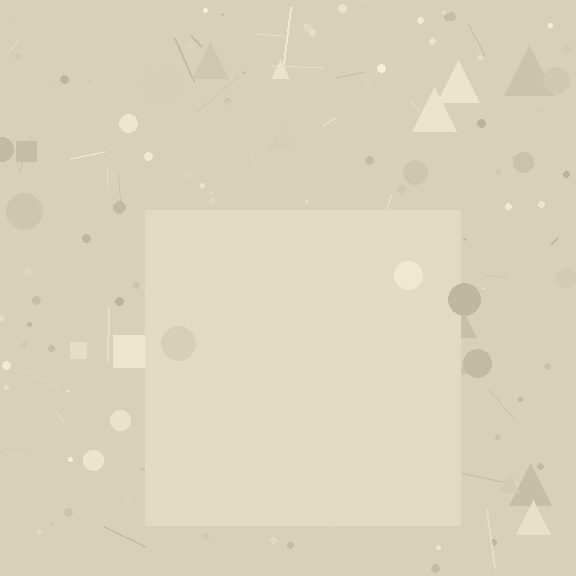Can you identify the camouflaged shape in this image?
The camouflaged shape is a square.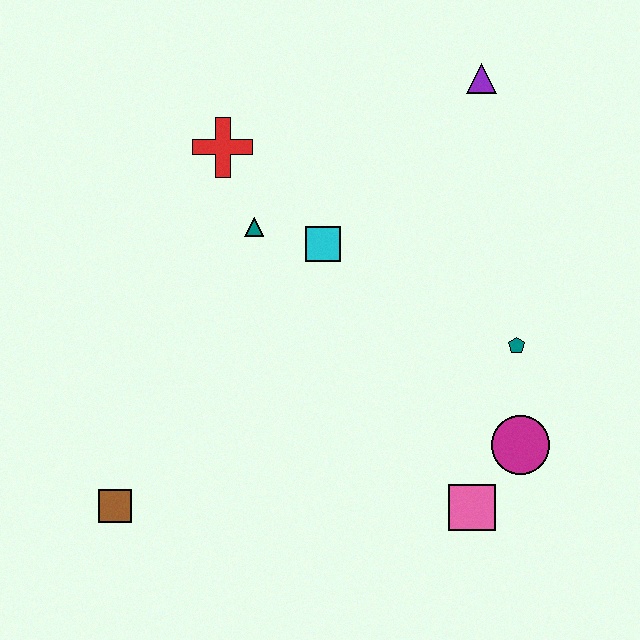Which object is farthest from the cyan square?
The brown square is farthest from the cyan square.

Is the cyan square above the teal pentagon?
Yes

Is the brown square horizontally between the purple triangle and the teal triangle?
No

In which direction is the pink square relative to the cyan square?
The pink square is below the cyan square.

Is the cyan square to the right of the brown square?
Yes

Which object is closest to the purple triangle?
The cyan square is closest to the purple triangle.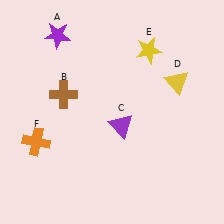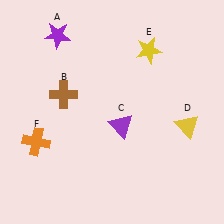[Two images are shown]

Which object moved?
The yellow triangle (D) moved down.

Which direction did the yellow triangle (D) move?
The yellow triangle (D) moved down.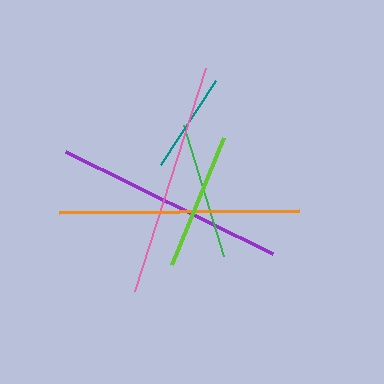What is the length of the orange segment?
The orange segment is approximately 240 pixels long.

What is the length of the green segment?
The green segment is approximately 137 pixels long.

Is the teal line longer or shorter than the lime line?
The lime line is longer than the teal line.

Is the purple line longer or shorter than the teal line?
The purple line is longer than the teal line.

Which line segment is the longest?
The orange line is the longest at approximately 240 pixels.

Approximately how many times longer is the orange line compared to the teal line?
The orange line is approximately 2.4 times the length of the teal line.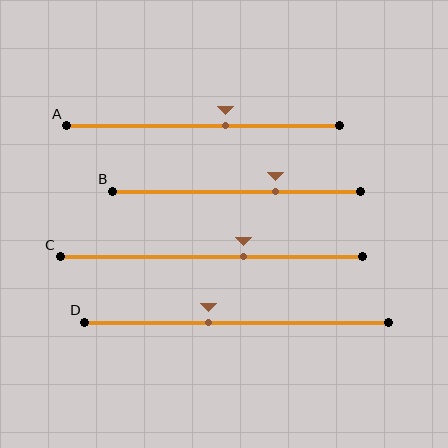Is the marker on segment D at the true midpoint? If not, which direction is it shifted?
No, the marker on segment D is shifted to the left by about 9% of the segment length.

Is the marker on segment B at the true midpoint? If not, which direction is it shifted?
No, the marker on segment B is shifted to the right by about 16% of the segment length.